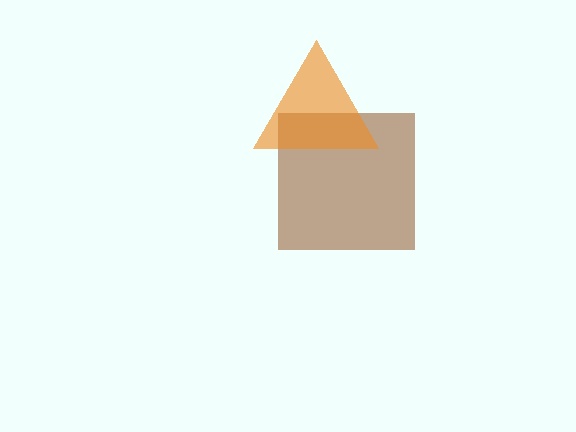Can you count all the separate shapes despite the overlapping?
Yes, there are 2 separate shapes.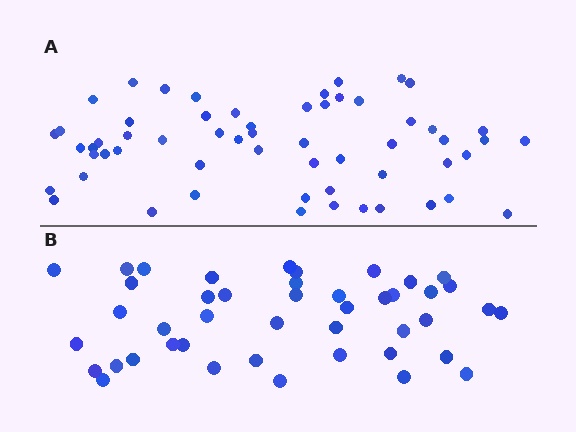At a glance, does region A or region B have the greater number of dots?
Region A (the top region) has more dots.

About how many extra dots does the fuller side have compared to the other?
Region A has approximately 15 more dots than region B.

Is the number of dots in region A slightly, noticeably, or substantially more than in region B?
Region A has noticeably more, but not dramatically so. The ratio is roughly 1.3 to 1.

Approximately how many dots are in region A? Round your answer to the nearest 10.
About 60 dots. (The exact count is 58, which rounds to 60.)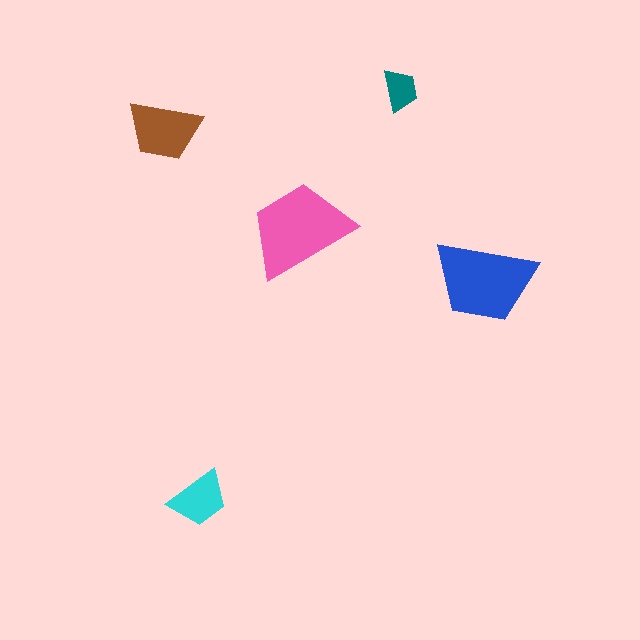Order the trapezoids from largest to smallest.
the pink one, the blue one, the brown one, the cyan one, the teal one.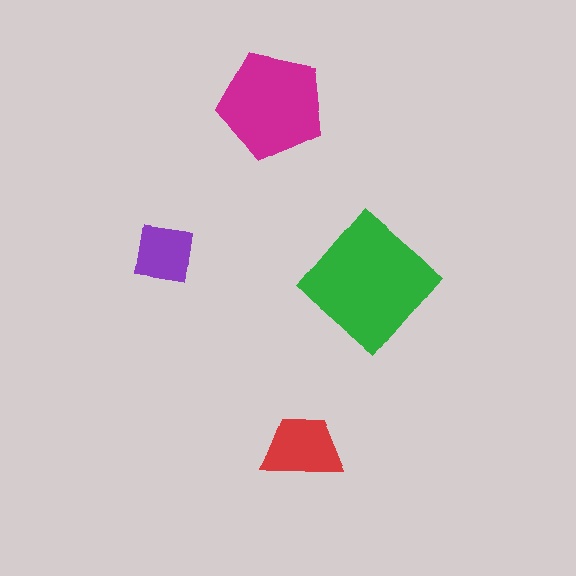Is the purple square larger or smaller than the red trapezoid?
Smaller.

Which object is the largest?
The green diamond.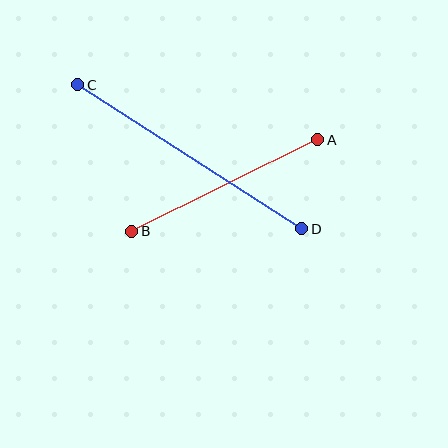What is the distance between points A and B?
The distance is approximately 207 pixels.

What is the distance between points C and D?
The distance is approximately 266 pixels.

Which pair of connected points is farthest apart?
Points C and D are farthest apart.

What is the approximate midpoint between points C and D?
The midpoint is at approximately (190, 157) pixels.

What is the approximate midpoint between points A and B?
The midpoint is at approximately (225, 186) pixels.